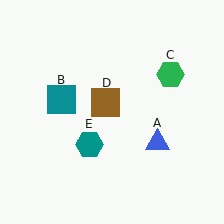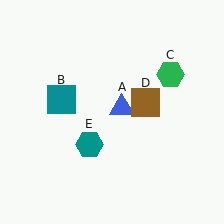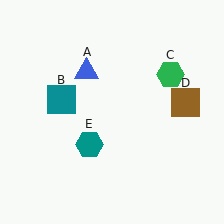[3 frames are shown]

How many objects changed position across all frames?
2 objects changed position: blue triangle (object A), brown square (object D).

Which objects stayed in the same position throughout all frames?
Teal square (object B) and green hexagon (object C) and teal hexagon (object E) remained stationary.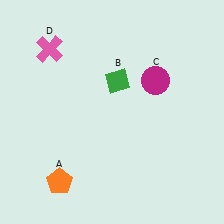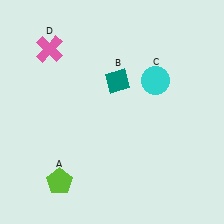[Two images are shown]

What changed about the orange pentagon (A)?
In Image 1, A is orange. In Image 2, it changed to lime.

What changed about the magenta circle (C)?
In Image 1, C is magenta. In Image 2, it changed to cyan.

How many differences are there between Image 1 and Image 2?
There are 3 differences between the two images.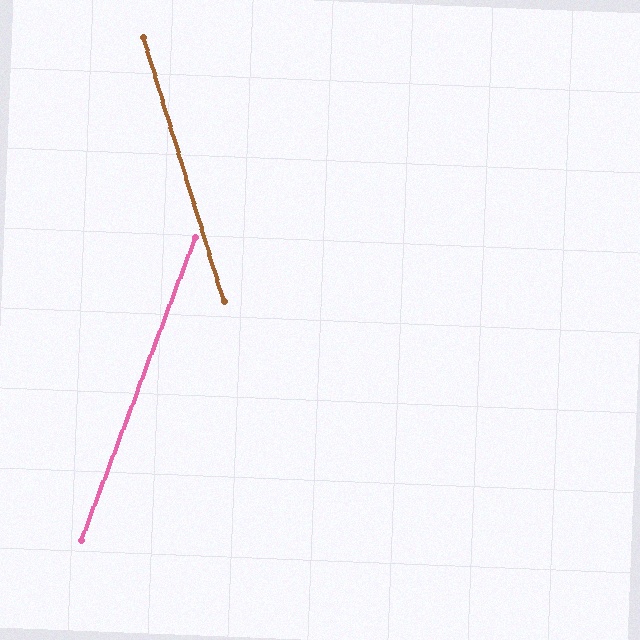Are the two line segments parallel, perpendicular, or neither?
Neither parallel nor perpendicular — they differ by about 37°.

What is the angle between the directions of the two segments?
Approximately 37 degrees.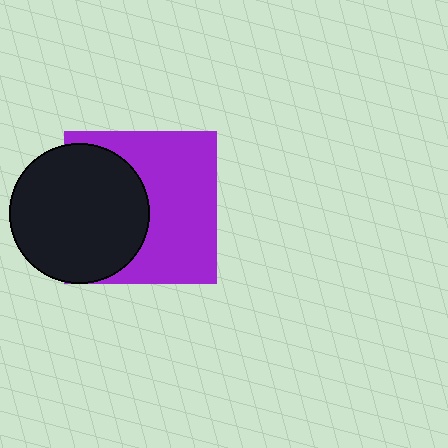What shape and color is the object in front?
The object in front is a black circle.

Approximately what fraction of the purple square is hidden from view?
Roughly 43% of the purple square is hidden behind the black circle.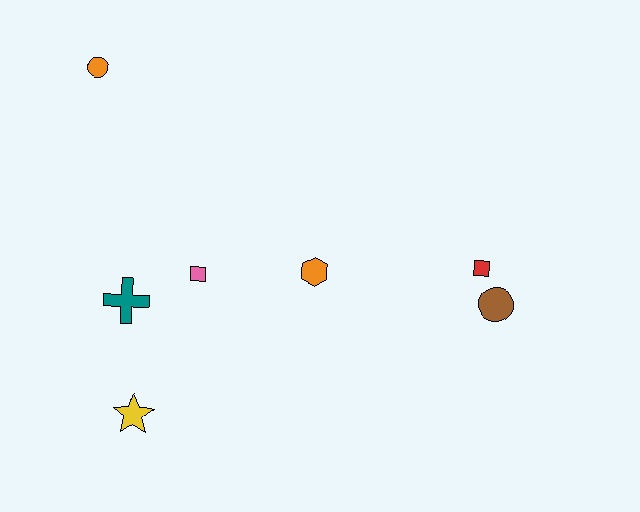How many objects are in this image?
There are 7 objects.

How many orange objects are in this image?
There are 2 orange objects.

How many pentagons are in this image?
There are no pentagons.